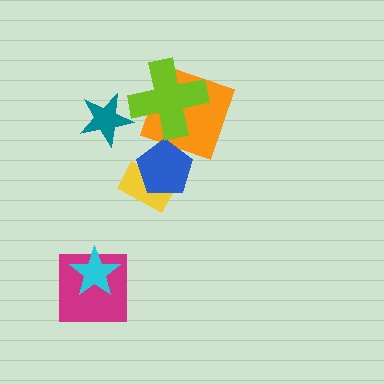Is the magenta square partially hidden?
Yes, it is partially covered by another shape.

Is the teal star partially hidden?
No, no other shape covers it.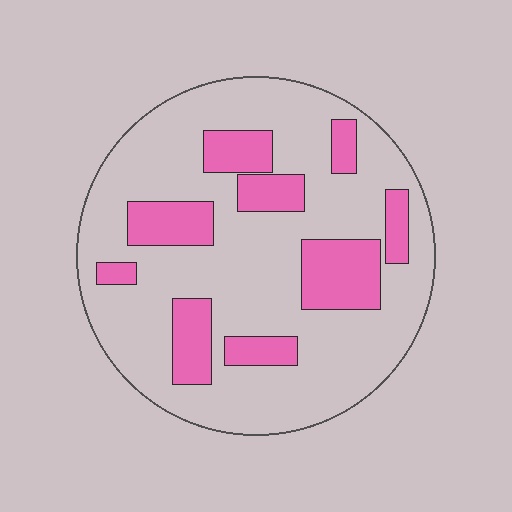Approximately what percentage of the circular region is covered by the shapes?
Approximately 25%.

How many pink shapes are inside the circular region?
9.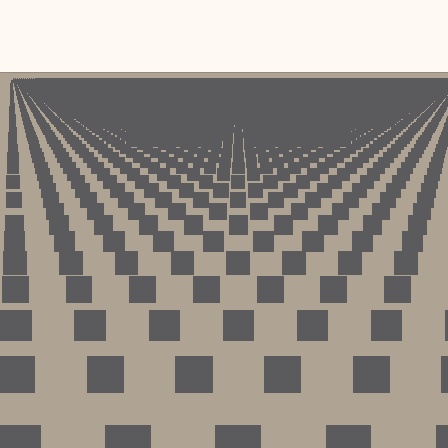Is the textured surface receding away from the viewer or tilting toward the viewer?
The surface is receding away from the viewer. Texture elements get smaller and denser toward the top.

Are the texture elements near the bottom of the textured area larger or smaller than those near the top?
Larger. Near the bottom, elements are closer to the viewer and appear at a bigger on-screen size.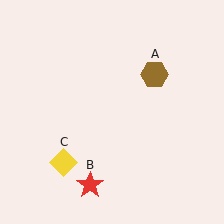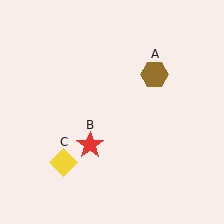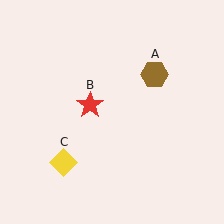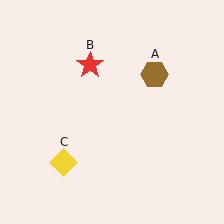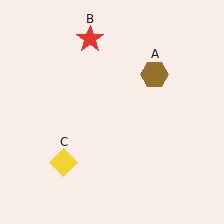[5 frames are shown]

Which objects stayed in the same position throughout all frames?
Brown hexagon (object A) and yellow diamond (object C) remained stationary.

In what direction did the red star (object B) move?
The red star (object B) moved up.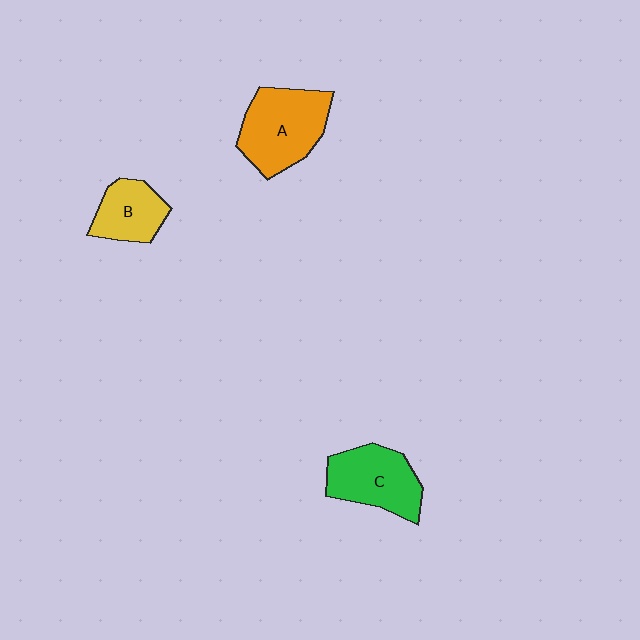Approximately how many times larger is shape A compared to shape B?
Approximately 1.6 times.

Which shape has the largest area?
Shape A (orange).